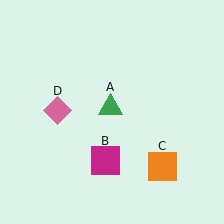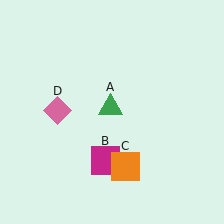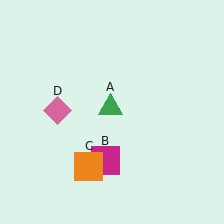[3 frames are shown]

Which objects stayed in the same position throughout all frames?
Green triangle (object A) and magenta square (object B) and pink diamond (object D) remained stationary.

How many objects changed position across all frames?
1 object changed position: orange square (object C).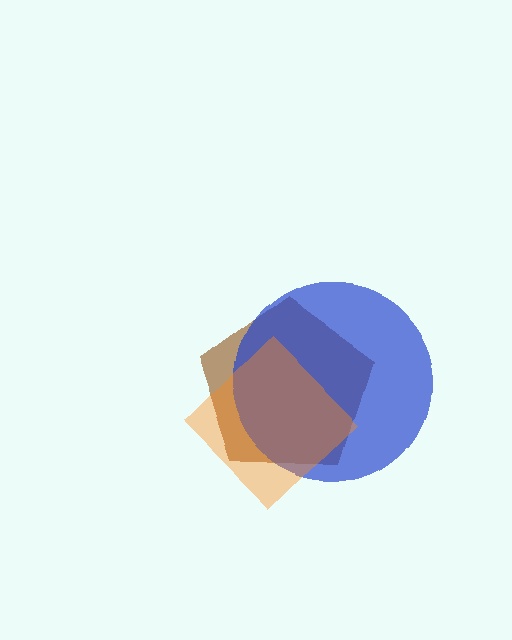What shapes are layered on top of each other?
The layered shapes are: a brown pentagon, a blue circle, an orange diamond.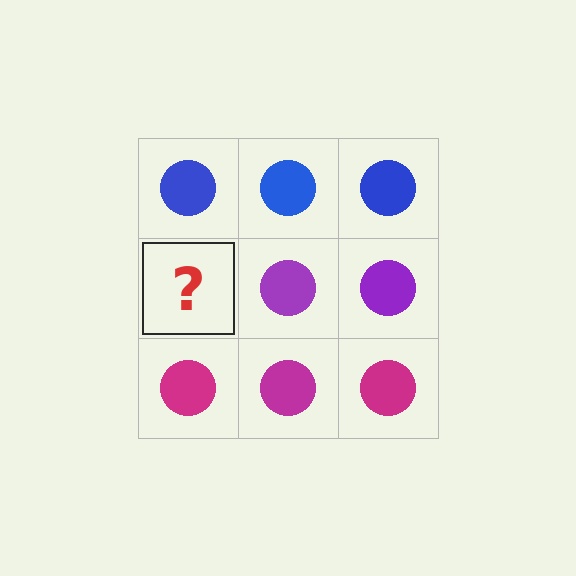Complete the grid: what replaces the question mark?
The question mark should be replaced with a purple circle.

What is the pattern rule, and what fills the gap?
The rule is that each row has a consistent color. The gap should be filled with a purple circle.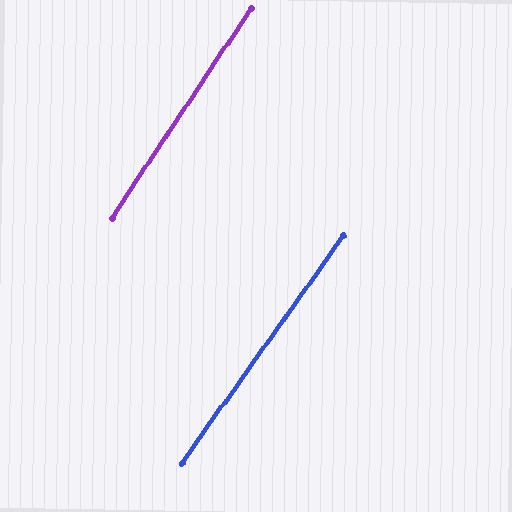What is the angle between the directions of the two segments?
Approximately 2 degrees.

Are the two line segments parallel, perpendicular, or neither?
Parallel — their directions differ by only 1.9°.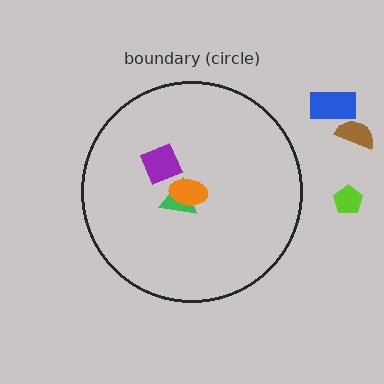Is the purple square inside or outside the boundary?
Inside.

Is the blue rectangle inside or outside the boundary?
Outside.